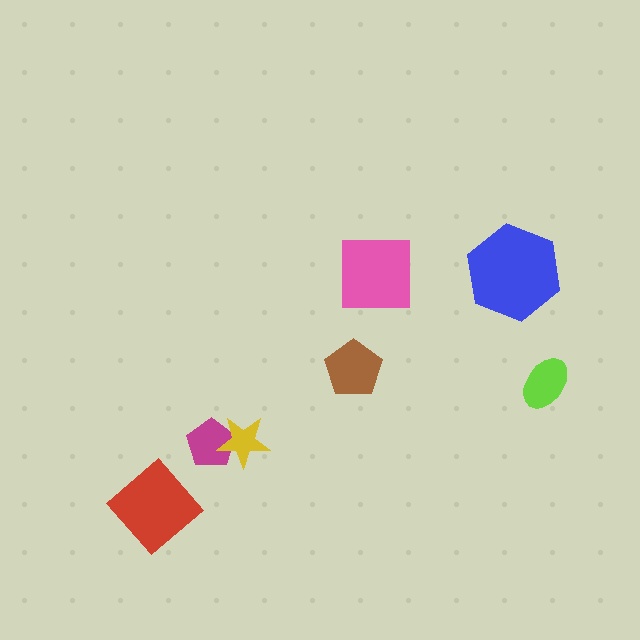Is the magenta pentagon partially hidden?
Yes, it is partially covered by another shape.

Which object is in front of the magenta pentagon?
The yellow star is in front of the magenta pentagon.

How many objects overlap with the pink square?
0 objects overlap with the pink square.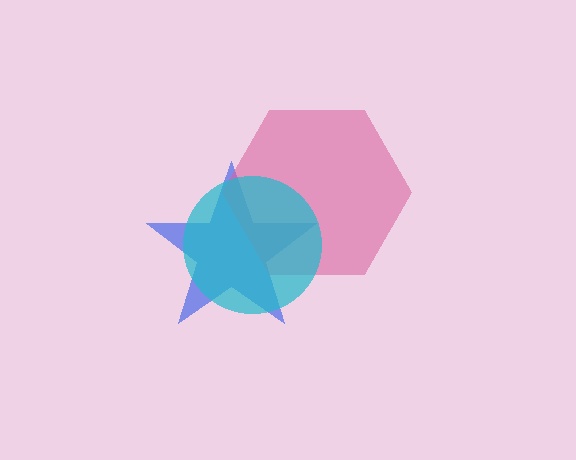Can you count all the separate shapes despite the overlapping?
Yes, there are 3 separate shapes.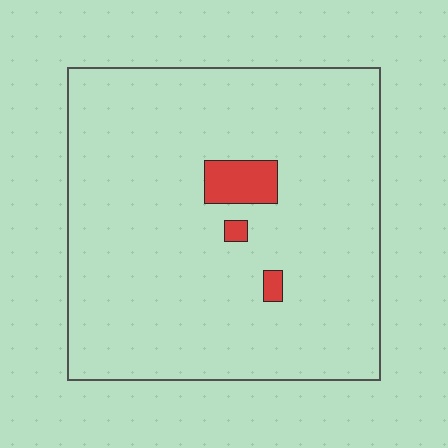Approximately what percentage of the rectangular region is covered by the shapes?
Approximately 5%.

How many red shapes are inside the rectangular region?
3.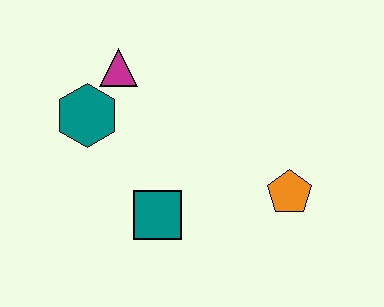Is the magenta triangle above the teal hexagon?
Yes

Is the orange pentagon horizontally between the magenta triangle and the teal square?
No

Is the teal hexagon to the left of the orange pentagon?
Yes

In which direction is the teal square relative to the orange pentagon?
The teal square is to the left of the orange pentagon.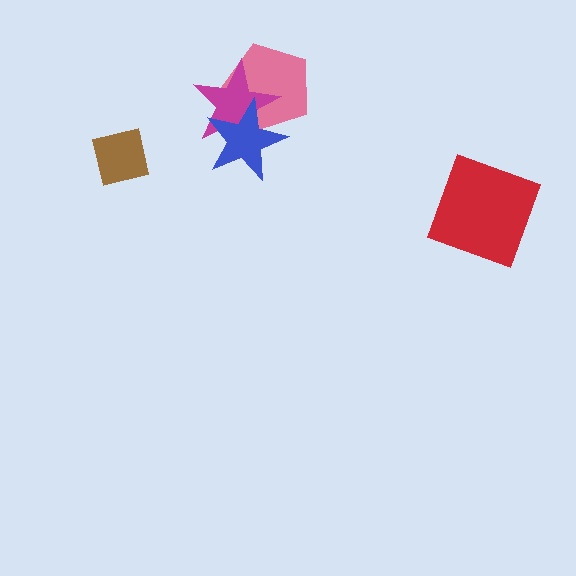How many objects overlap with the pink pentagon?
2 objects overlap with the pink pentagon.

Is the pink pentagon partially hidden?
Yes, it is partially covered by another shape.